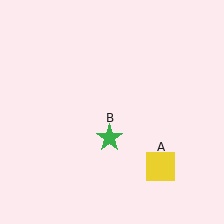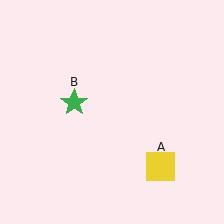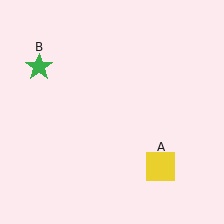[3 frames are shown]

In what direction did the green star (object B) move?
The green star (object B) moved up and to the left.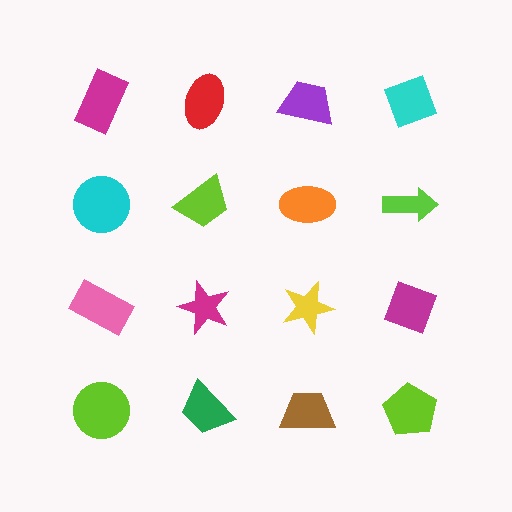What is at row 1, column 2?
A red ellipse.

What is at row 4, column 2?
A green trapezoid.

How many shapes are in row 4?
4 shapes.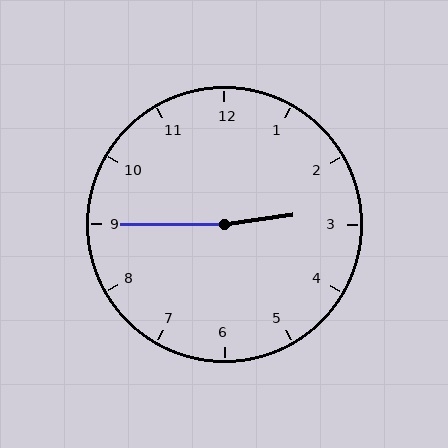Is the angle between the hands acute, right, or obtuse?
It is obtuse.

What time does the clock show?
2:45.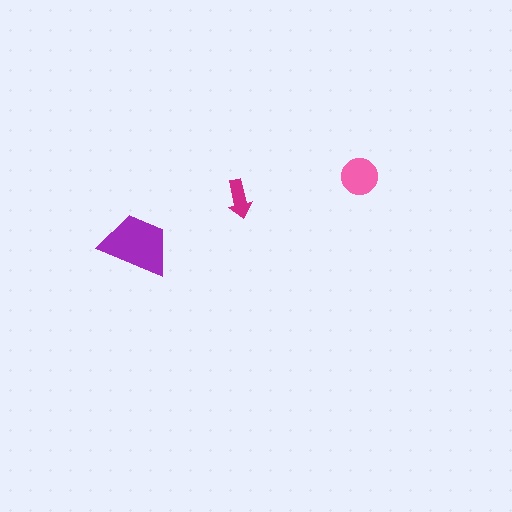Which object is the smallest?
The magenta arrow.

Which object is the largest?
The purple trapezoid.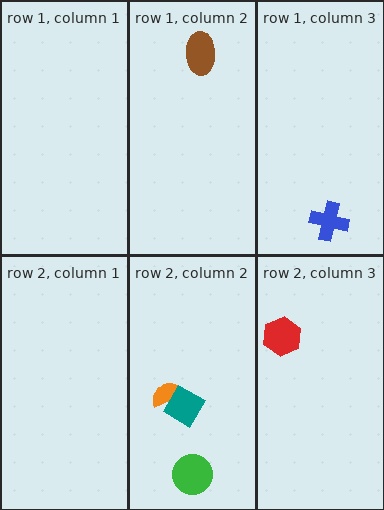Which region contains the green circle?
The row 2, column 2 region.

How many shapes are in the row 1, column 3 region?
1.